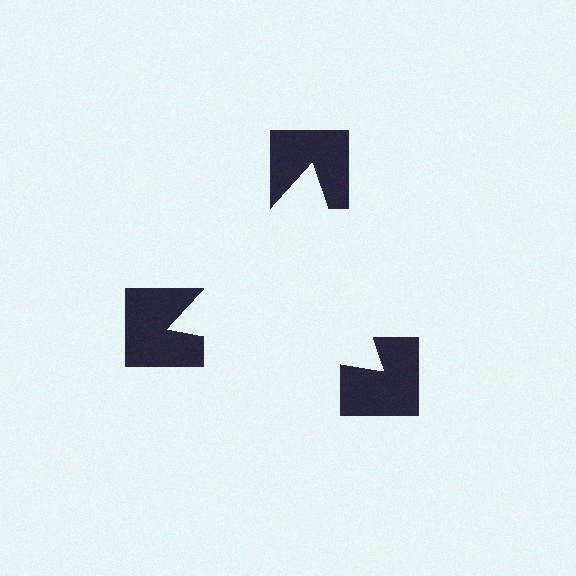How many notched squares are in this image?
There are 3 — one at each vertex of the illusory triangle.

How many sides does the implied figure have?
3 sides.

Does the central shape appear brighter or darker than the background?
It typically appears slightly brighter than the background, even though no actual brightness change is drawn.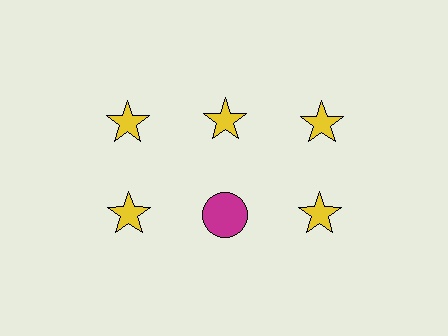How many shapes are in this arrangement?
There are 6 shapes arranged in a grid pattern.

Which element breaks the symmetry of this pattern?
The magenta circle in the second row, second from left column breaks the symmetry. All other shapes are yellow stars.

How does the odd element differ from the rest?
It differs in both color (magenta instead of yellow) and shape (circle instead of star).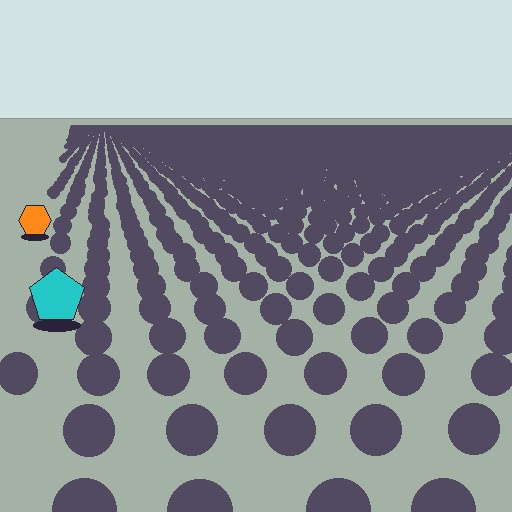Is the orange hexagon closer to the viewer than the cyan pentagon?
No. The cyan pentagon is closer — you can tell from the texture gradient: the ground texture is coarser near it.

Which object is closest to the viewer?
The cyan pentagon is closest. The texture marks near it are larger and more spread out.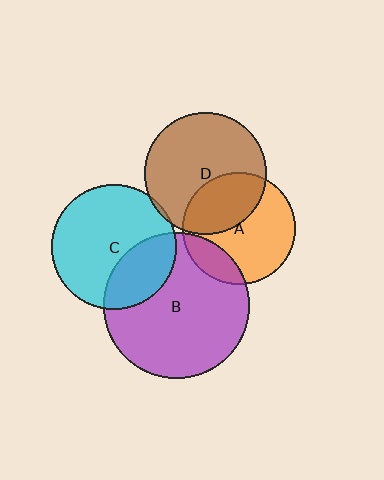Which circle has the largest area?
Circle B (purple).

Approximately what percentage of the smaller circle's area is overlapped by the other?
Approximately 35%.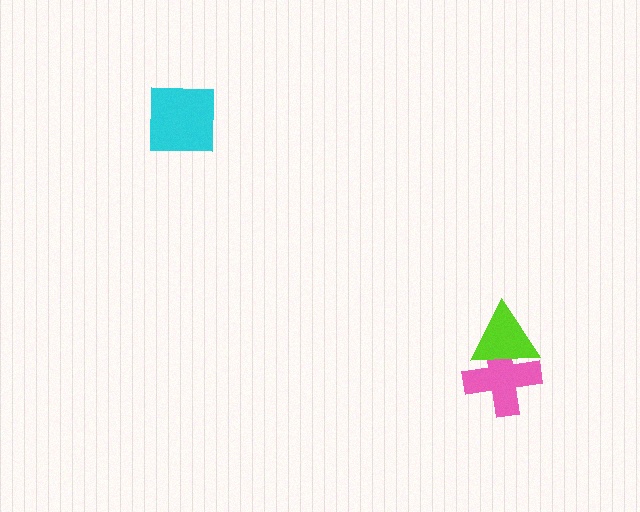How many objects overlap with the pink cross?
1 object overlaps with the pink cross.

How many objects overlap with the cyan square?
0 objects overlap with the cyan square.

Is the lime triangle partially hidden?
No, no other shape covers it.